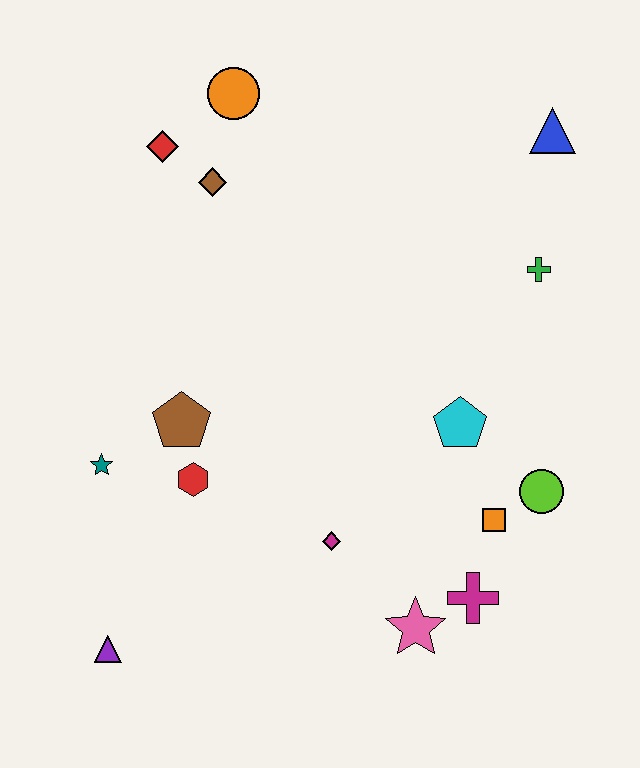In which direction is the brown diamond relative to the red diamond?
The brown diamond is to the right of the red diamond.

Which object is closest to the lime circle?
The orange square is closest to the lime circle.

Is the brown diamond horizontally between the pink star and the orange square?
No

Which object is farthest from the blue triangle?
The purple triangle is farthest from the blue triangle.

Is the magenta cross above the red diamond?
No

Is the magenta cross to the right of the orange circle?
Yes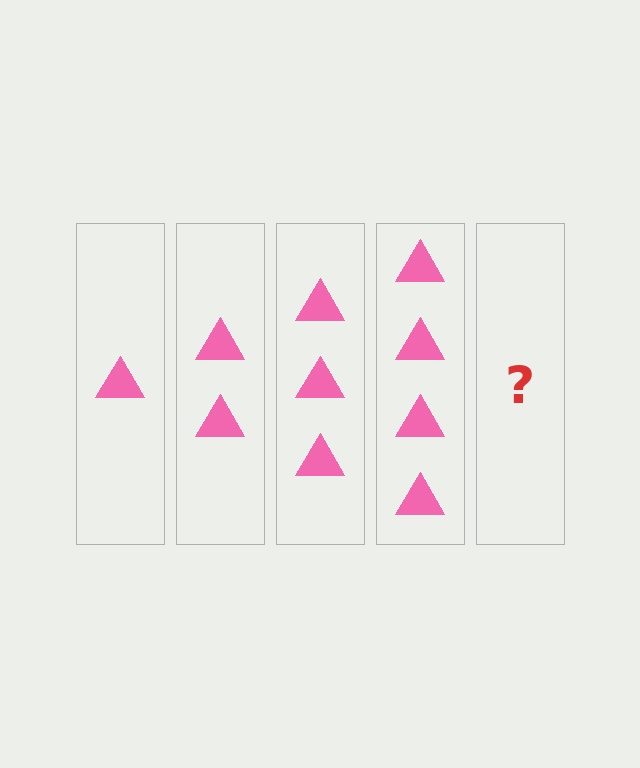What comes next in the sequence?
The next element should be 5 triangles.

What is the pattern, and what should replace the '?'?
The pattern is that each step adds one more triangle. The '?' should be 5 triangles.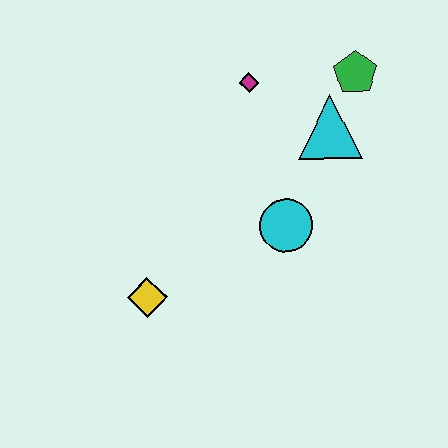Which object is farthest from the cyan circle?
The green pentagon is farthest from the cyan circle.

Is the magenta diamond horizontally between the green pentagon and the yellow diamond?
Yes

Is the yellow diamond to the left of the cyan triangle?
Yes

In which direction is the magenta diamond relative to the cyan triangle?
The magenta diamond is to the left of the cyan triangle.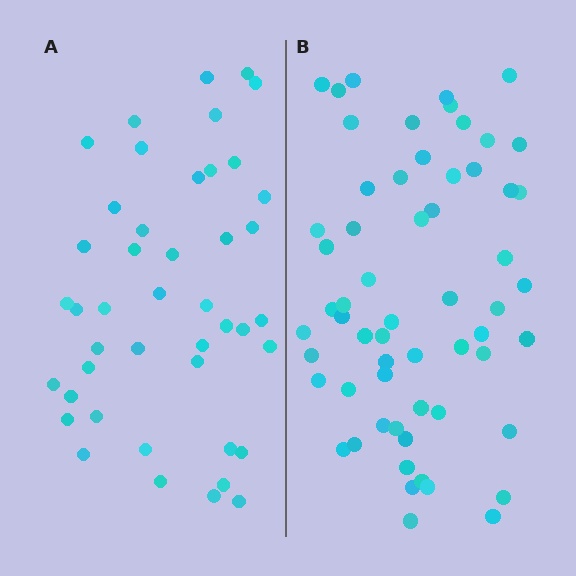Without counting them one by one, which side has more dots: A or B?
Region B (the right region) has more dots.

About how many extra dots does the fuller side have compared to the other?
Region B has approximately 15 more dots than region A.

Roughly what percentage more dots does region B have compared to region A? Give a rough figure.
About 35% more.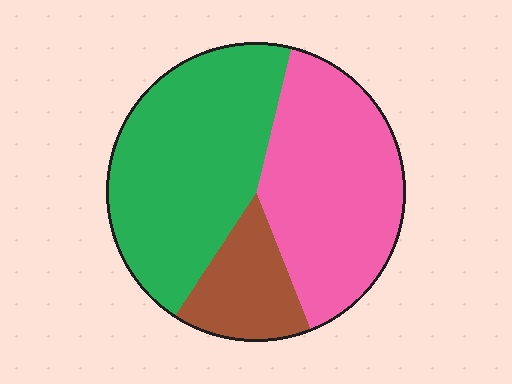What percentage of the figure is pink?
Pink takes up about two fifths (2/5) of the figure.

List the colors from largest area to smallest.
From largest to smallest: green, pink, brown.